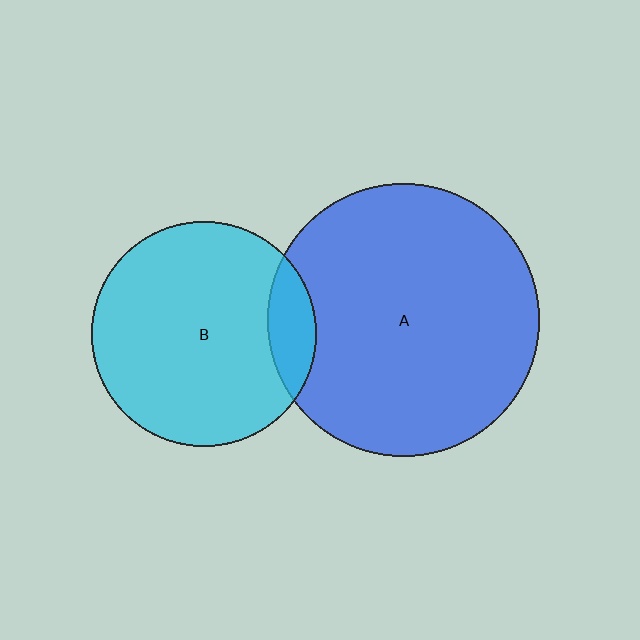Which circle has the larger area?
Circle A (blue).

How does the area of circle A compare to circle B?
Approximately 1.5 times.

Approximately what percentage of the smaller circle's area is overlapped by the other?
Approximately 10%.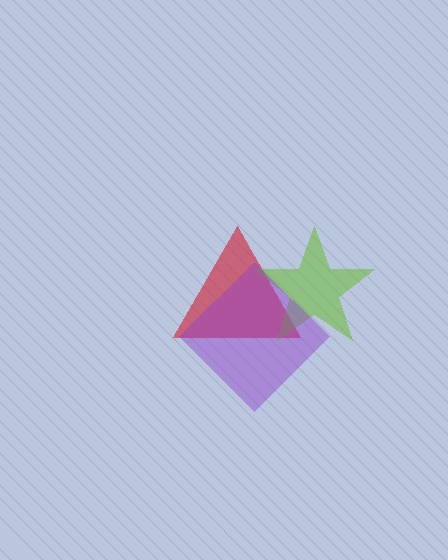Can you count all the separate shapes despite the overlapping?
Yes, there are 3 separate shapes.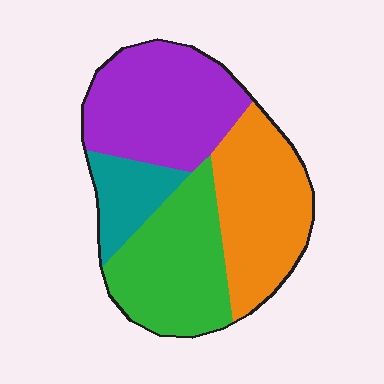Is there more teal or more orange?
Orange.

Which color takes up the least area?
Teal, at roughly 10%.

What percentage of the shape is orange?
Orange takes up between a quarter and a half of the shape.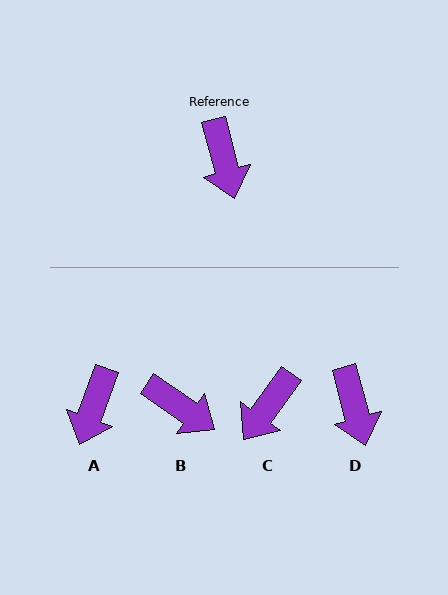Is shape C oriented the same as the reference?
No, it is off by about 51 degrees.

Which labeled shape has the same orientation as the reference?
D.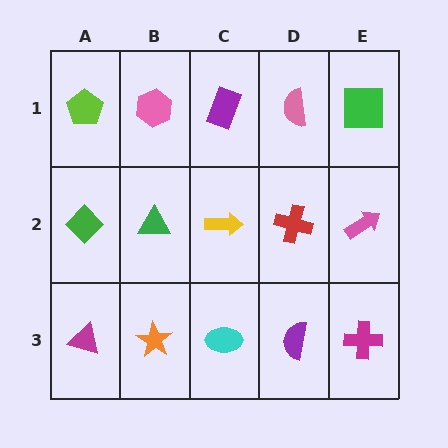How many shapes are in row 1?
5 shapes.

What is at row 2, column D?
A red cross.